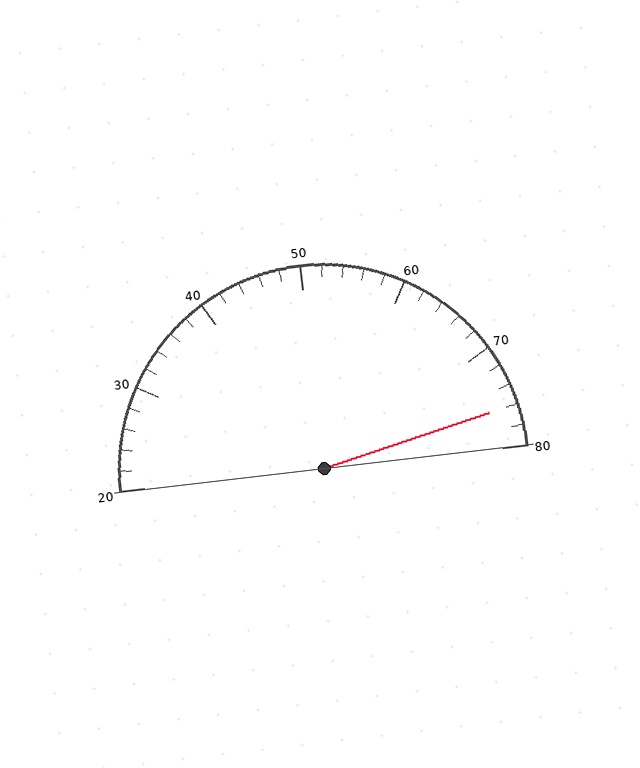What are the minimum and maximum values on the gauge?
The gauge ranges from 20 to 80.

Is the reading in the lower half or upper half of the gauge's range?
The reading is in the upper half of the range (20 to 80).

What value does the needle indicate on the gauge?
The needle indicates approximately 76.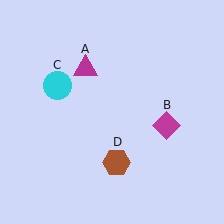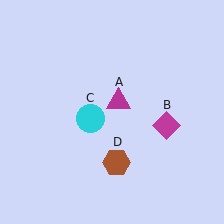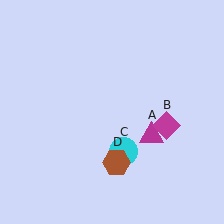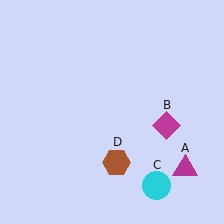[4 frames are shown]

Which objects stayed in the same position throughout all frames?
Magenta diamond (object B) and brown hexagon (object D) remained stationary.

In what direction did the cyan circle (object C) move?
The cyan circle (object C) moved down and to the right.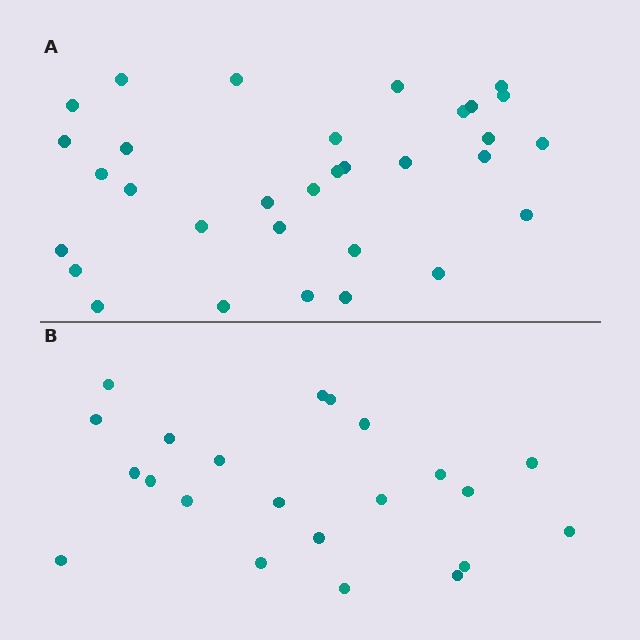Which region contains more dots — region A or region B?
Region A (the top region) has more dots.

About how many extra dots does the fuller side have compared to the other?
Region A has roughly 10 or so more dots than region B.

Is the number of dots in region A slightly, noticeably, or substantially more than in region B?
Region A has substantially more. The ratio is roughly 1.5 to 1.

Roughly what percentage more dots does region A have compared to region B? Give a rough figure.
About 45% more.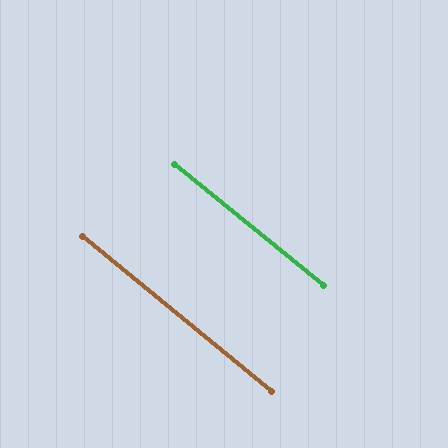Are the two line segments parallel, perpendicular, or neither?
Parallel — their directions differ by only 0.5°.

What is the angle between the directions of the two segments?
Approximately 1 degree.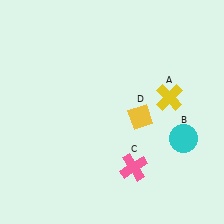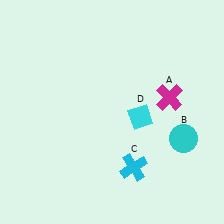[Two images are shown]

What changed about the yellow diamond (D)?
In Image 1, D is yellow. In Image 2, it changed to cyan.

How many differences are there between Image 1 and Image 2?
There are 3 differences between the two images.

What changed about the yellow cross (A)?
In Image 1, A is yellow. In Image 2, it changed to magenta.